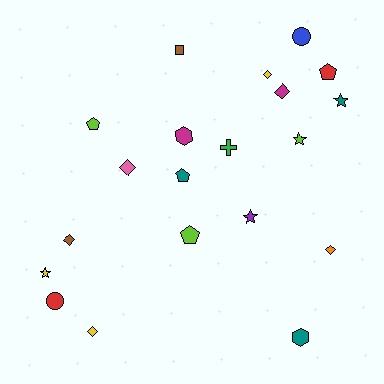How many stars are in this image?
There are 4 stars.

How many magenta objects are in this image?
There are 2 magenta objects.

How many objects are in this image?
There are 20 objects.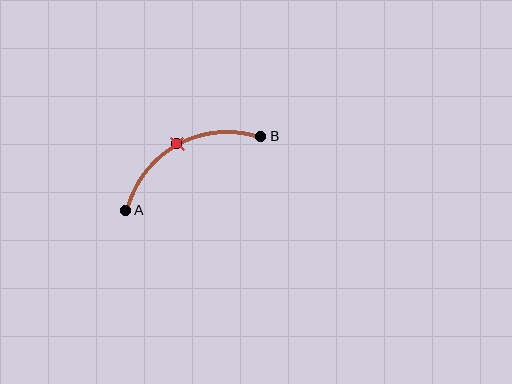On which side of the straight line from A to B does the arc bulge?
The arc bulges above the straight line connecting A and B.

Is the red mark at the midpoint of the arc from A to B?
Yes. The red mark lies on the arc at equal arc-length from both A and B — it is the arc midpoint.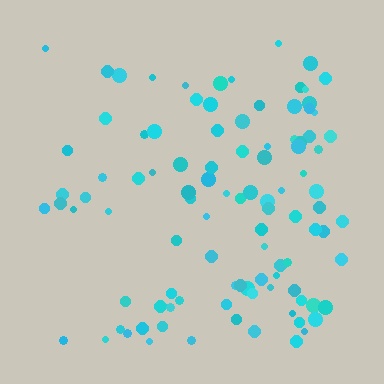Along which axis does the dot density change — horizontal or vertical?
Horizontal.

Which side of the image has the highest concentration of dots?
The right.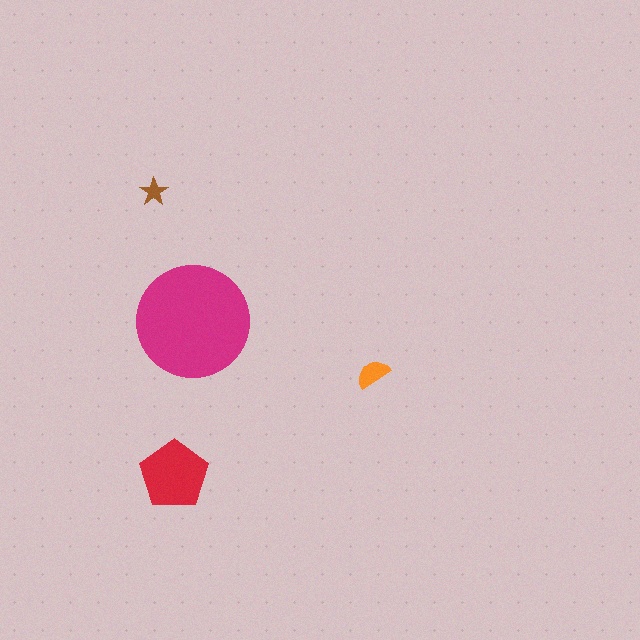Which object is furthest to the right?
The orange semicircle is rightmost.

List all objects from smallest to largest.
The brown star, the orange semicircle, the red pentagon, the magenta circle.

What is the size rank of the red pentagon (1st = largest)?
2nd.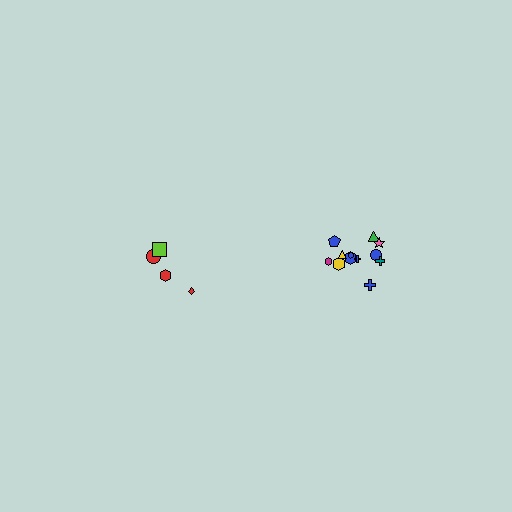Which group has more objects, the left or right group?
The right group.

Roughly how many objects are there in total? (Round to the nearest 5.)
Roughly 15 objects in total.